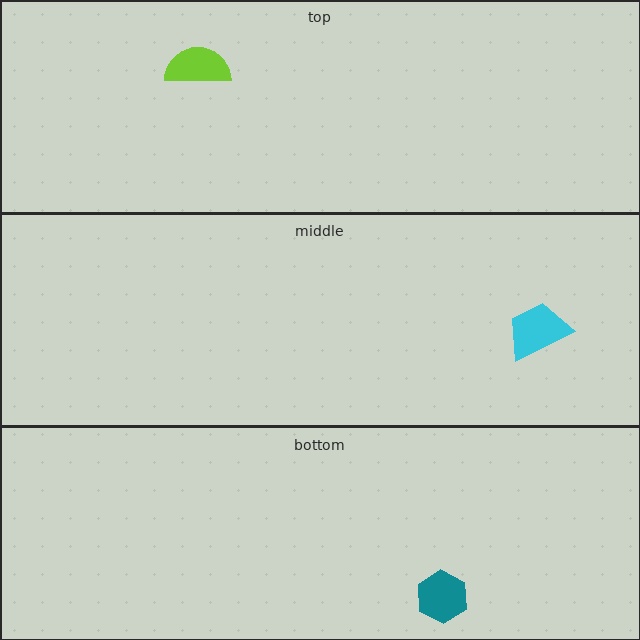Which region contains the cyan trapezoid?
The middle region.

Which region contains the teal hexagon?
The bottom region.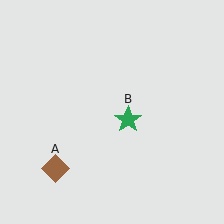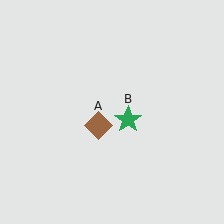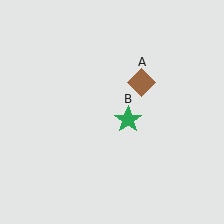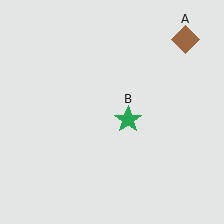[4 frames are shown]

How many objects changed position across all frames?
1 object changed position: brown diamond (object A).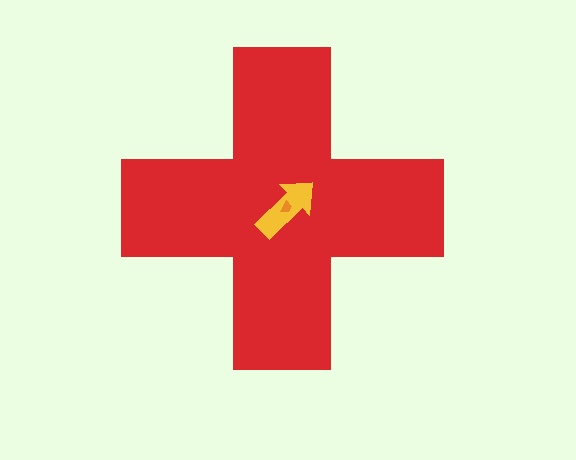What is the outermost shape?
The red cross.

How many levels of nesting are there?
3.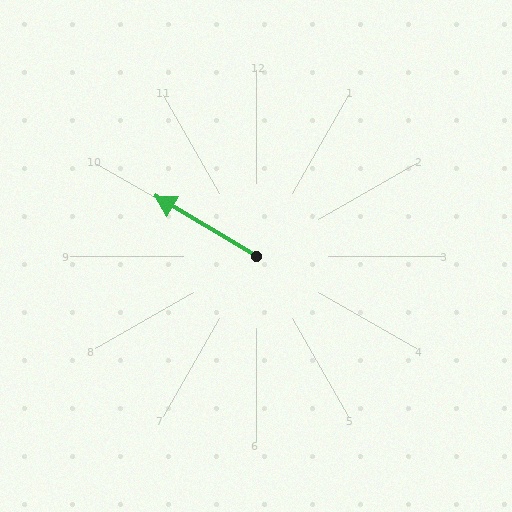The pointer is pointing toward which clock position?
Roughly 10 o'clock.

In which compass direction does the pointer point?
Northwest.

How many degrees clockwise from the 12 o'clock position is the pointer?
Approximately 301 degrees.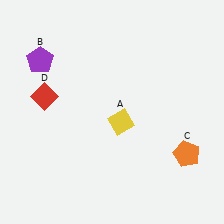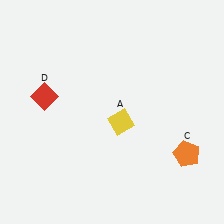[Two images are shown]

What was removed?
The purple pentagon (B) was removed in Image 2.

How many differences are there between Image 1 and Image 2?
There is 1 difference between the two images.